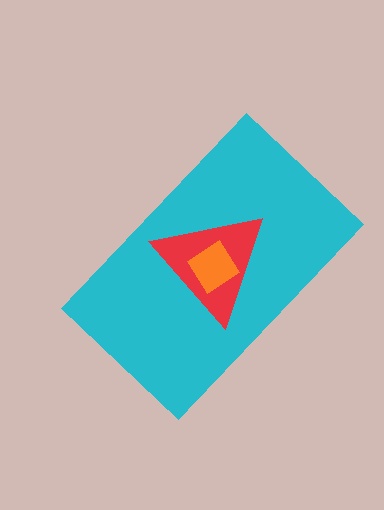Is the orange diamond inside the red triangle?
Yes.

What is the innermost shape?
The orange diamond.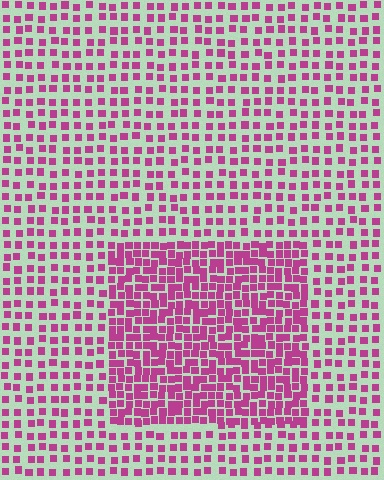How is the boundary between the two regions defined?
The boundary is defined by a change in element density (approximately 2.1x ratio). All elements are the same color, size, and shape.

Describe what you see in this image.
The image contains small magenta elements arranged at two different densities. A rectangle-shaped region is visible where the elements are more densely packed than the surrounding area.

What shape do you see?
I see a rectangle.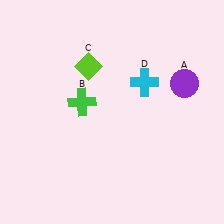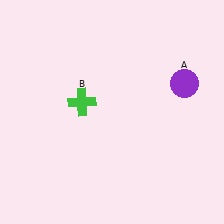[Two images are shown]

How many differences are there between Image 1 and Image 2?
There are 2 differences between the two images.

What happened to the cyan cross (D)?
The cyan cross (D) was removed in Image 2. It was in the top-right area of Image 1.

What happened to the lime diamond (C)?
The lime diamond (C) was removed in Image 2. It was in the top-left area of Image 1.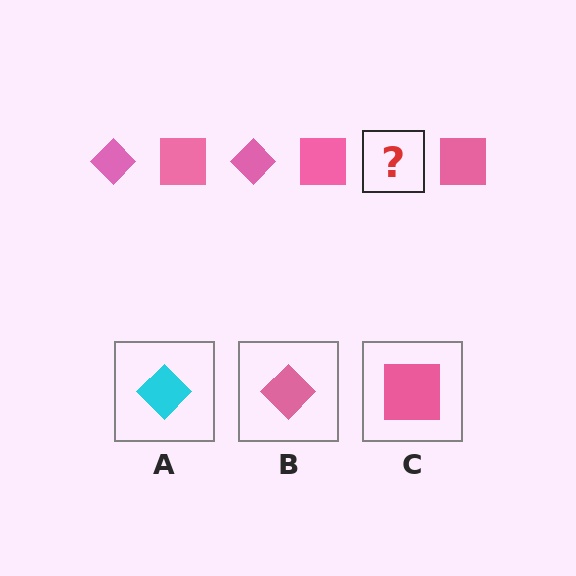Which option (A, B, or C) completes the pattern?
B.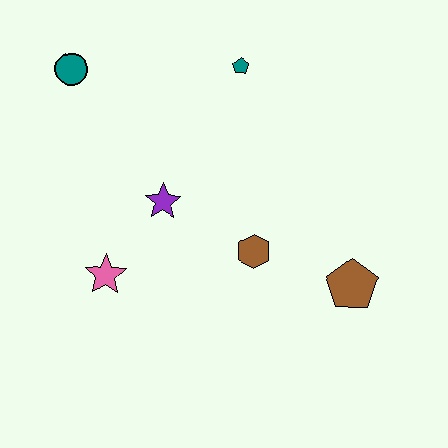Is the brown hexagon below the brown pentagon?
No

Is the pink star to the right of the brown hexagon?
No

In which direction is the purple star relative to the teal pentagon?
The purple star is below the teal pentagon.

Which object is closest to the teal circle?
The purple star is closest to the teal circle.